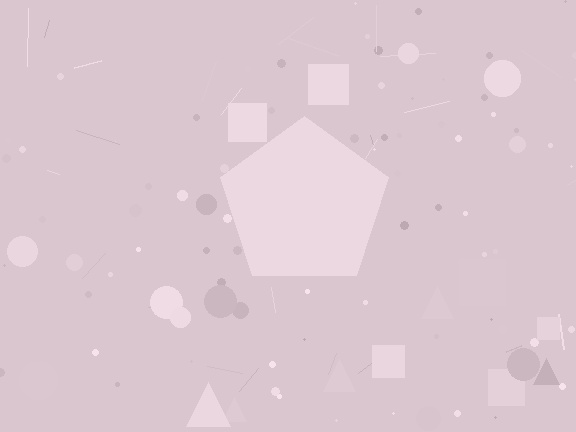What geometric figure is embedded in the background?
A pentagon is embedded in the background.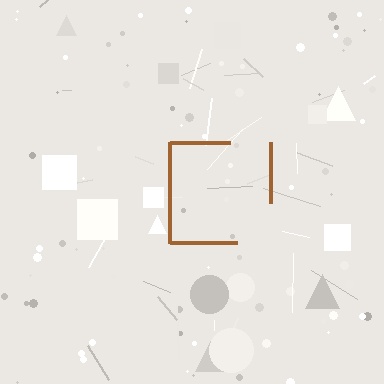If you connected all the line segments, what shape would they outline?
They would outline a square.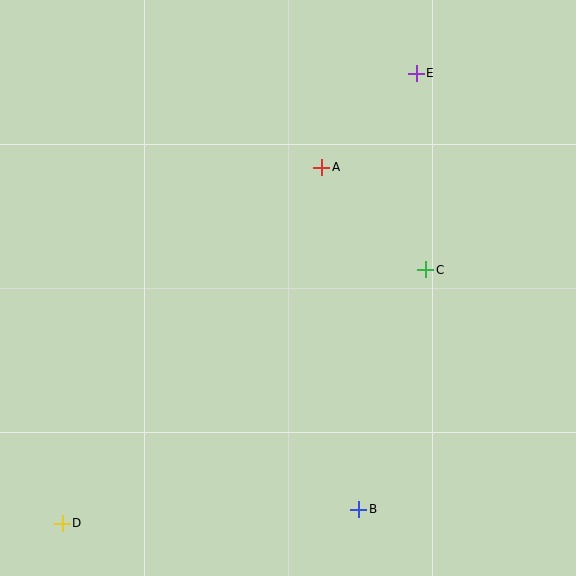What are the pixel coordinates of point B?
Point B is at (359, 509).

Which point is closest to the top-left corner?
Point A is closest to the top-left corner.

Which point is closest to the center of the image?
Point A at (322, 167) is closest to the center.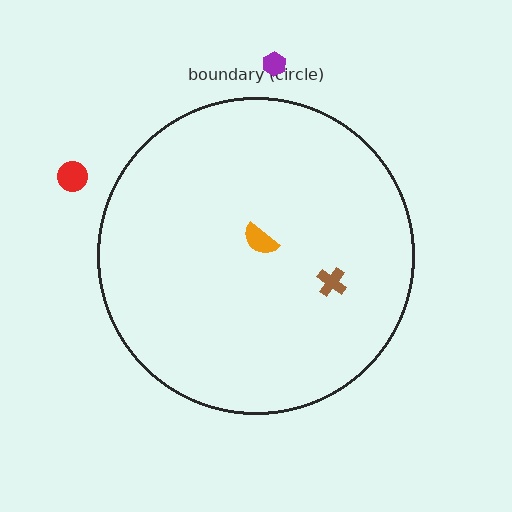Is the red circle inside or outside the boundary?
Outside.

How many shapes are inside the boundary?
2 inside, 2 outside.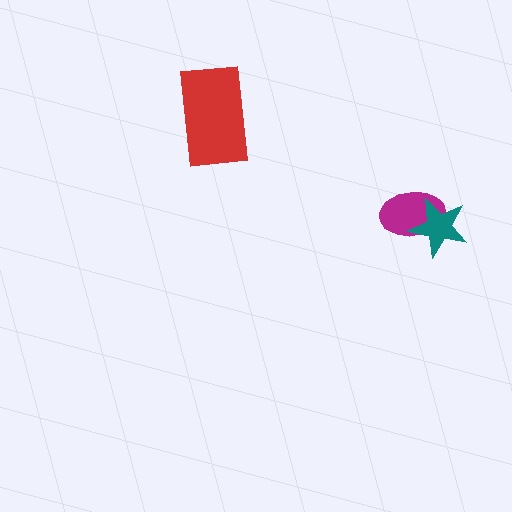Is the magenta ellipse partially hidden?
Yes, it is partially covered by another shape.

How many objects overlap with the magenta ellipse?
1 object overlaps with the magenta ellipse.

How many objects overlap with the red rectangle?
0 objects overlap with the red rectangle.